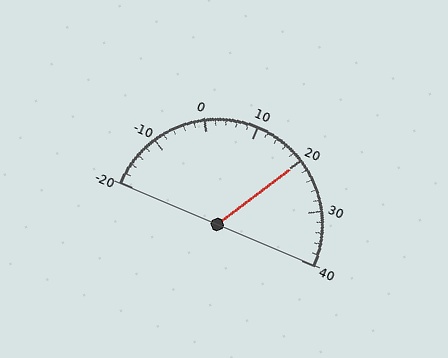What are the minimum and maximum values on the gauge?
The gauge ranges from -20 to 40.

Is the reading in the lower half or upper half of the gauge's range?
The reading is in the upper half of the range (-20 to 40).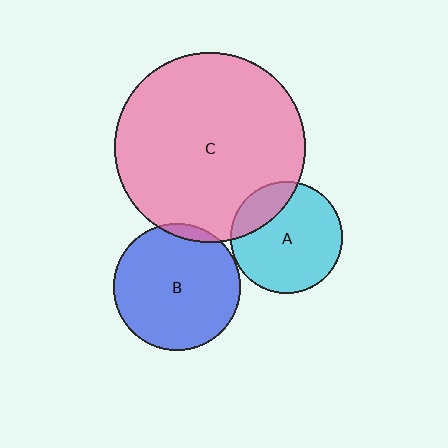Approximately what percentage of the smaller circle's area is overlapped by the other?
Approximately 5%.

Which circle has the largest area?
Circle C (pink).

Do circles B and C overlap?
Yes.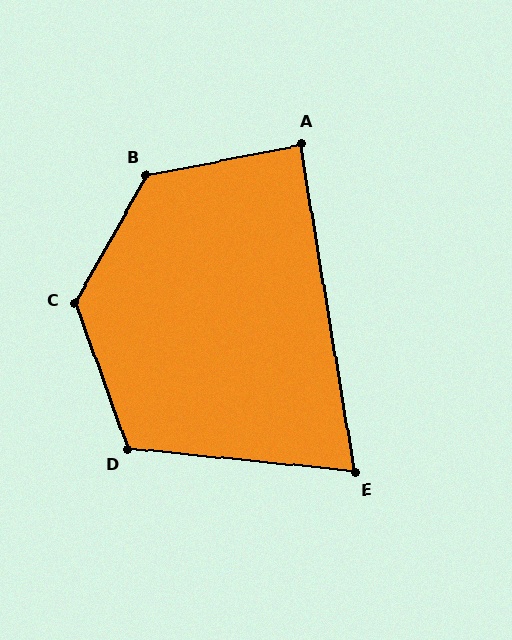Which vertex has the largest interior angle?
C, at approximately 131 degrees.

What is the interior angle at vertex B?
Approximately 130 degrees (obtuse).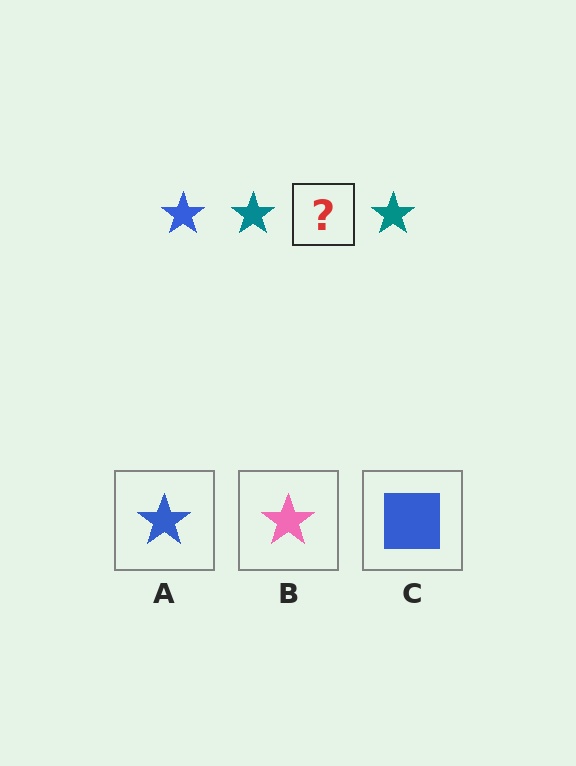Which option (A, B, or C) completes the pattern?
A.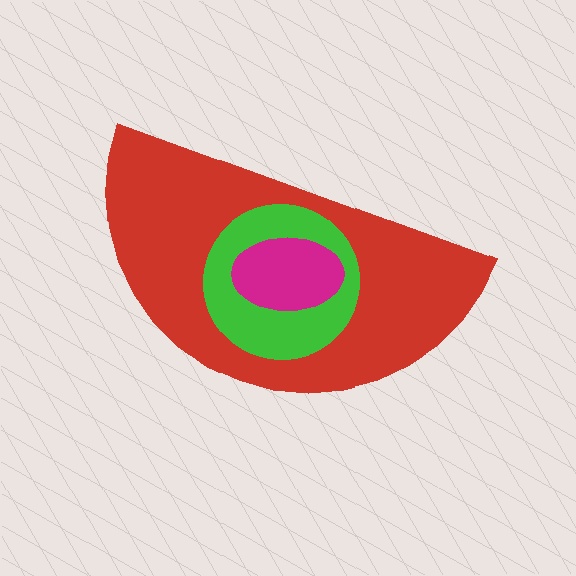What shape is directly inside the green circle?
The magenta ellipse.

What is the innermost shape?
The magenta ellipse.